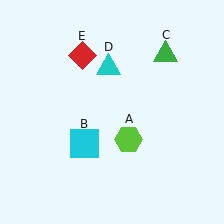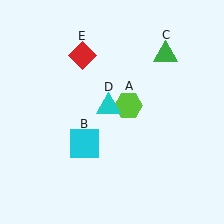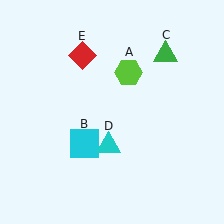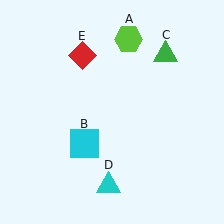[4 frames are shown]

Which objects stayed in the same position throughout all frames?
Cyan square (object B) and green triangle (object C) and red diamond (object E) remained stationary.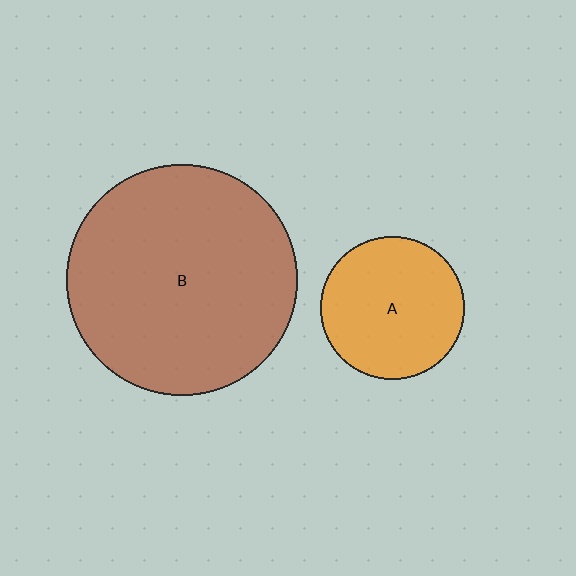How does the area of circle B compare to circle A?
Approximately 2.6 times.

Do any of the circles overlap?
No, none of the circles overlap.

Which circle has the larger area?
Circle B (brown).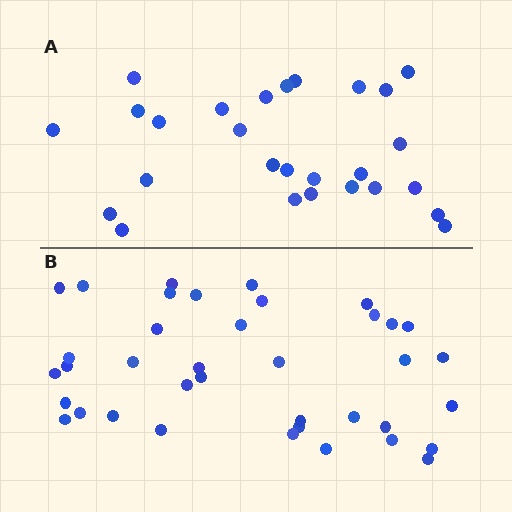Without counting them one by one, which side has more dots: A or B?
Region B (the bottom region) has more dots.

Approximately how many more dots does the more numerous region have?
Region B has roughly 12 or so more dots than region A.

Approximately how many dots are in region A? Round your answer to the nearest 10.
About 30 dots. (The exact count is 27, which rounds to 30.)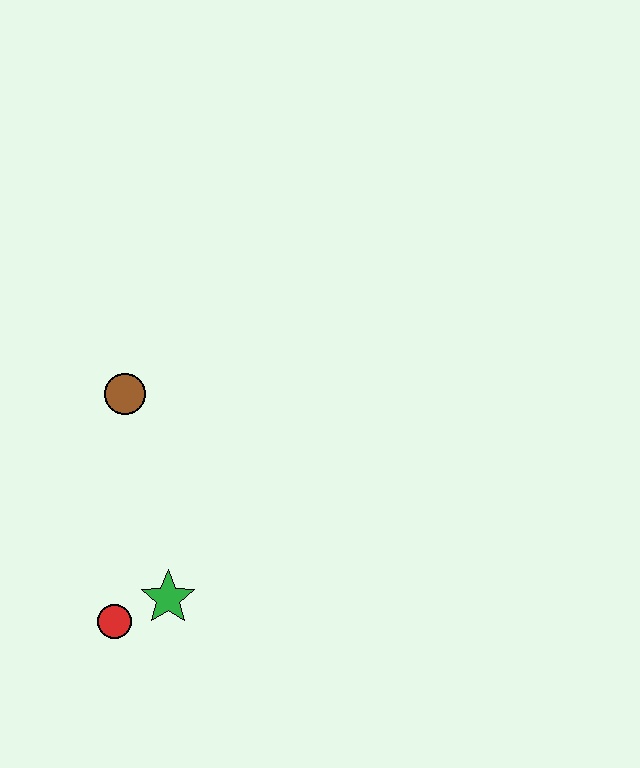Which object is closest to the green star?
The red circle is closest to the green star.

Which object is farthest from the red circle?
The brown circle is farthest from the red circle.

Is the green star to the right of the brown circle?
Yes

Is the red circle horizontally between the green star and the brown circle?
No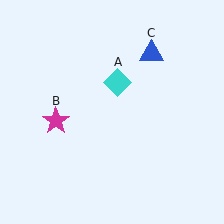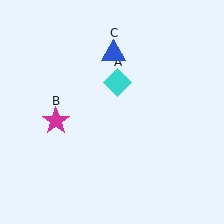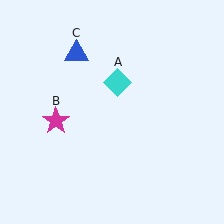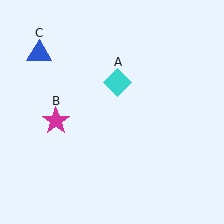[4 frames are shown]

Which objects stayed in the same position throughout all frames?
Cyan diamond (object A) and magenta star (object B) remained stationary.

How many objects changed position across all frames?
1 object changed position: blue triangle (object C).